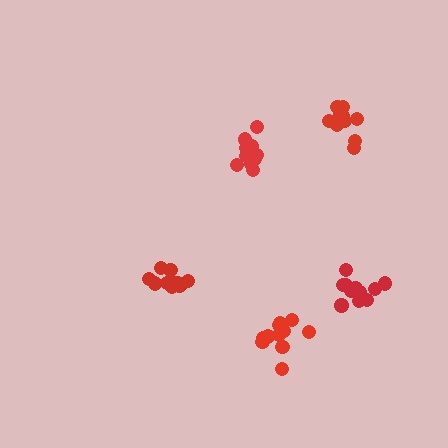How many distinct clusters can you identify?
There are 5 distinct clusters.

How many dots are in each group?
Group 1: 11 dots, Group 2: 11 dots, Group 3: 10 dots, Group 4: 12 dots, Group 5: 11 dots (55 total).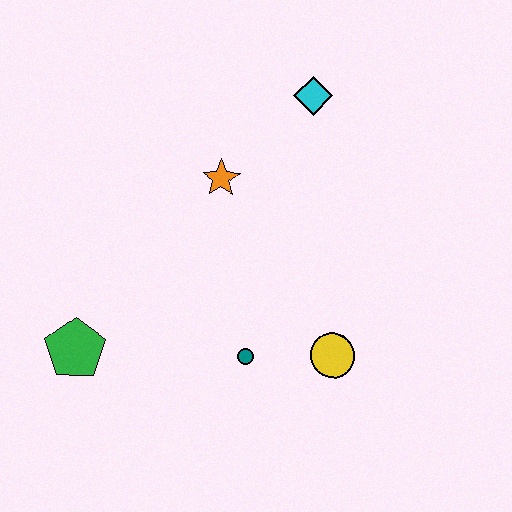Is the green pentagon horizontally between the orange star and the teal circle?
No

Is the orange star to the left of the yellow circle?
Yes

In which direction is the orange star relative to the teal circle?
The orange star is above the teal circle.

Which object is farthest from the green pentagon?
The cyan diamond is farthest from the green pentagon.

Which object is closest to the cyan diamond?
The orange star is closest to the cyan diamond.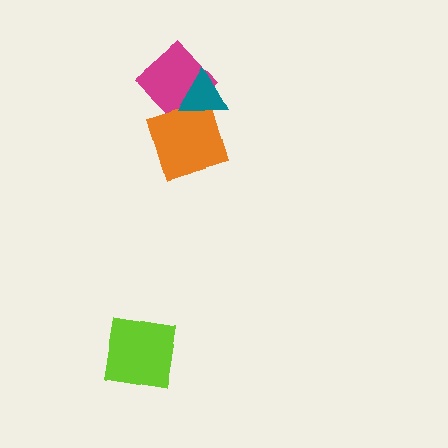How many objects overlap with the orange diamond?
2 objects overlap with the orange diamond.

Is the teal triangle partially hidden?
No, no other shape covers it.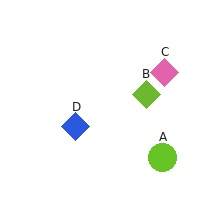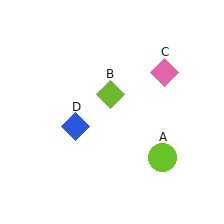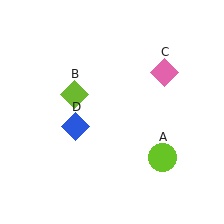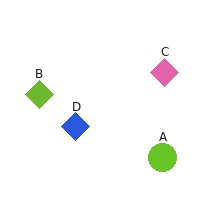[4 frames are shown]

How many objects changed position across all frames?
1 object changed position: lime diamond (object B).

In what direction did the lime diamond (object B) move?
The lime diamond (object B) moved left.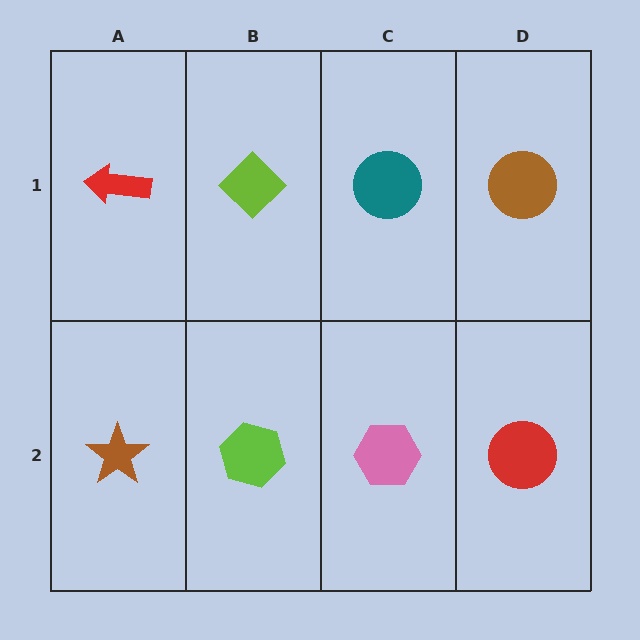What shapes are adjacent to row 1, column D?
A red circle (row 2, column D), a teal circle (row 1, column C).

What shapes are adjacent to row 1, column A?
A brown star (row 2, column A), a lime diamond (row 1, column B).